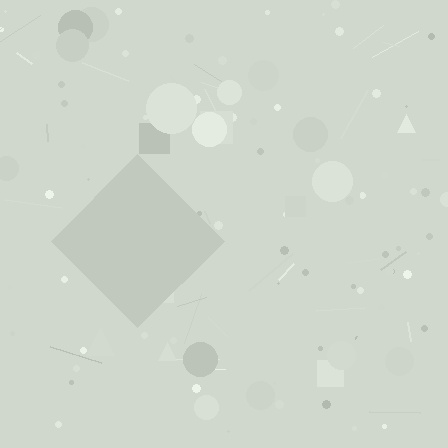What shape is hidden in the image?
A diamond is hidden in the image.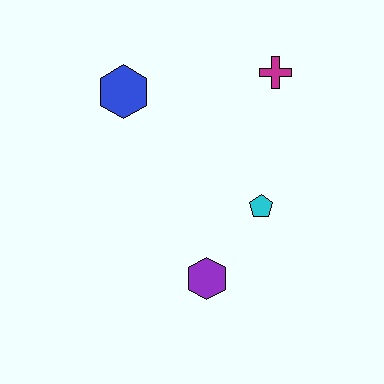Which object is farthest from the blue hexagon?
The purple hexagon is farthest from the blue hexagon.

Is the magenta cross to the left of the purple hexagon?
No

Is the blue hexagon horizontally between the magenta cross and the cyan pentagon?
No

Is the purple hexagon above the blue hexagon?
No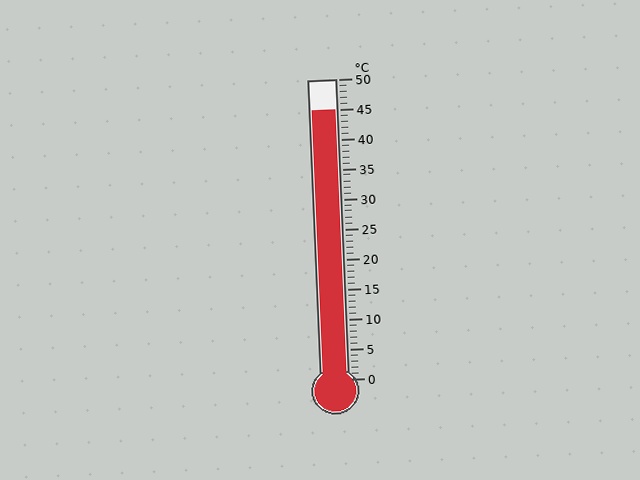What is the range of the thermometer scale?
The thermometer scale ranges from 0°C to 50°C.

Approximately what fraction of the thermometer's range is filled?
The thermometer is filled to approximately 90% of its range.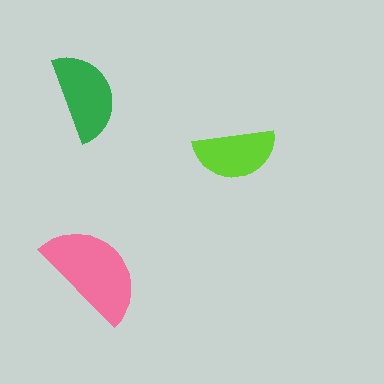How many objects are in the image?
There are 3 objects in the image.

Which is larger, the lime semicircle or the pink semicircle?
The pink one.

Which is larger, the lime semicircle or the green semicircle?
The green one.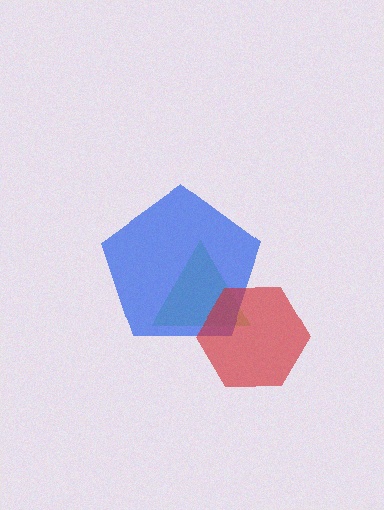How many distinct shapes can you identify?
There are 3 distinct shapes: a lime triangle, a blue pentagon, a red hexagon.